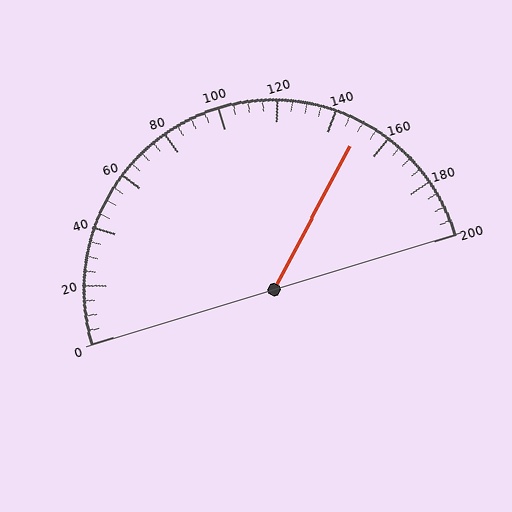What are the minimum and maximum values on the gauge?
The gauge ranges from 0 to 200.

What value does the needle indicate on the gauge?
The needle indicates approximately 150.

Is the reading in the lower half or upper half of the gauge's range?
The reading is in the upper half of the range (0 to 200).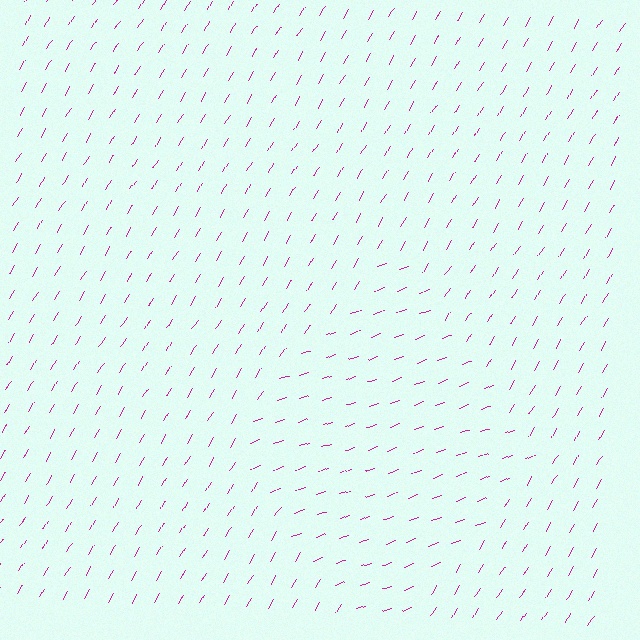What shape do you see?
I see a diamond.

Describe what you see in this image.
The image is filled with small magenta line segments. A diamond region in the image has lines oriented differently from the surrounding lines, creating a visible texture boundary.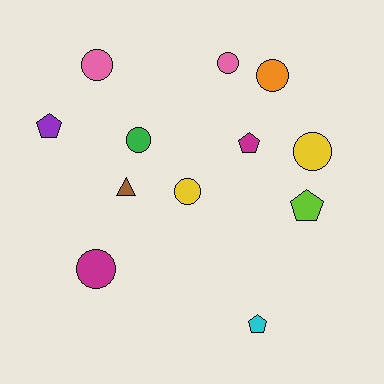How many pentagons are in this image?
There are 4 pentagons.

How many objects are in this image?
There are 12 objects.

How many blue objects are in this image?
There are no blue objects.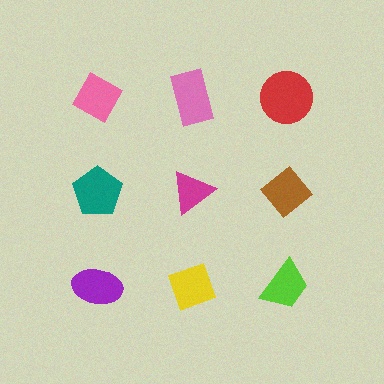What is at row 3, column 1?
A purple ellipse.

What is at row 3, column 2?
A yellow diamond.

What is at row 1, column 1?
A pink diamond.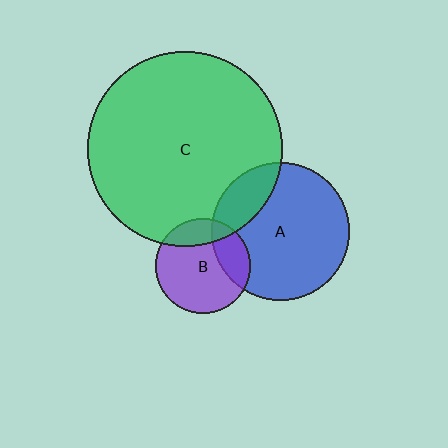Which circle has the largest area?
Circle C (green).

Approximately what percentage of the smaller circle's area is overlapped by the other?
Approximately 20%.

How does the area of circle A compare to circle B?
Approximately 2.1 times.